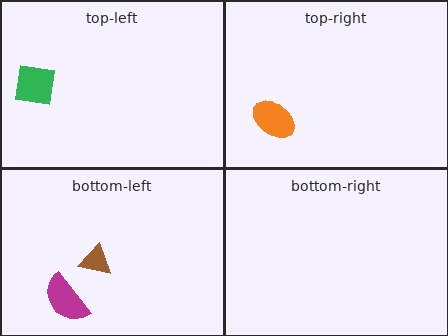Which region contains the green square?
The top-left region.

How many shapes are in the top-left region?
1.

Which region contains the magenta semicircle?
The bottom-left region.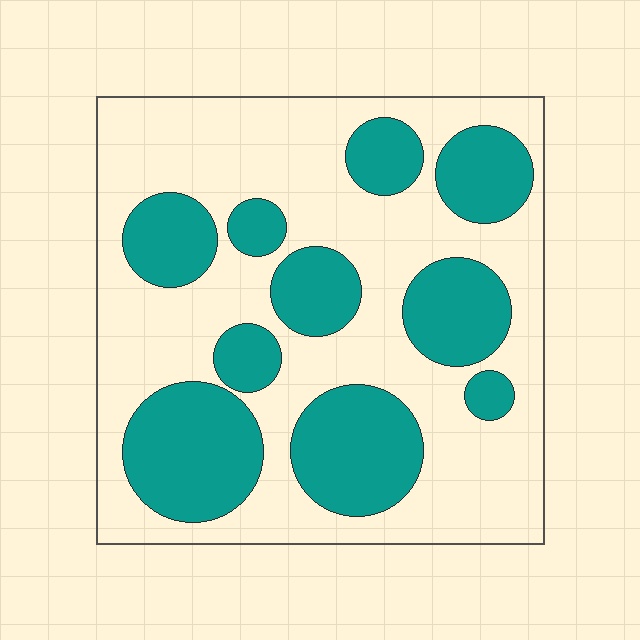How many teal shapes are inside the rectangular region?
10.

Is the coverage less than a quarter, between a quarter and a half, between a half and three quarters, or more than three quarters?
Between a quarter and a half.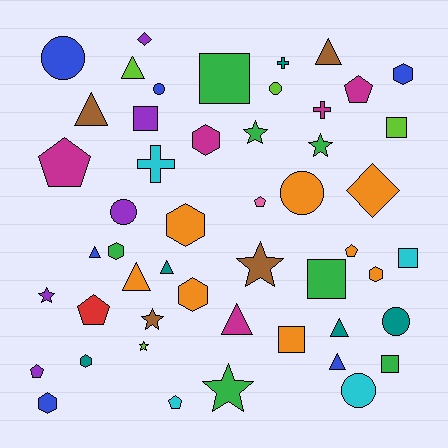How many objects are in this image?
There are 50 objects.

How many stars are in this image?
There are 7 stars.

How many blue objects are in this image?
There are 6 blue objects.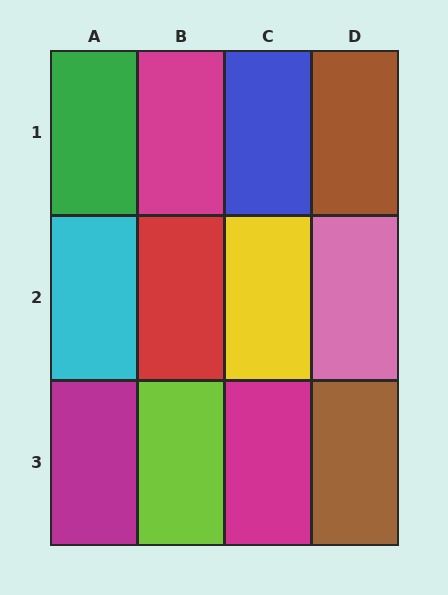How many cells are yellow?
1 cell is yellow.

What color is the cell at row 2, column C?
Yellow.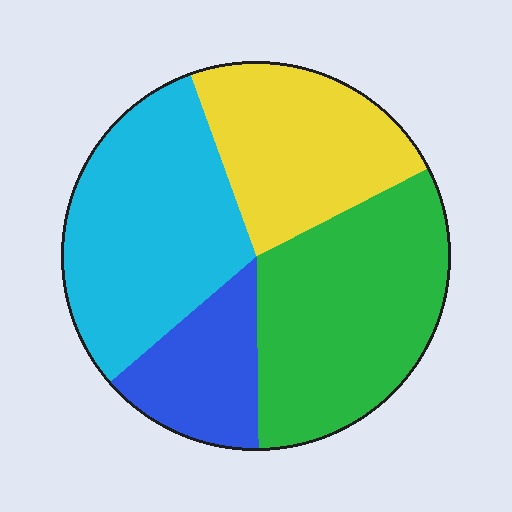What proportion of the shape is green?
Green covers 32% of the shape.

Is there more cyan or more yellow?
Cyan.